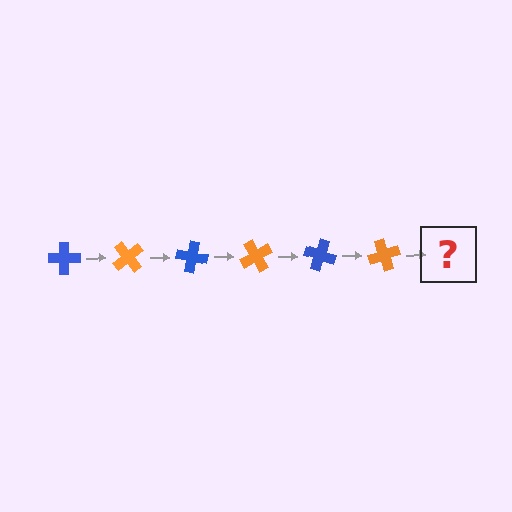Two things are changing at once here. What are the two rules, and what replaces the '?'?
The two rules are that it rotates 50 degrees each step and the color cycles through blue and orange. The '?' should be a blue cross, rotated 300 degrees from the start.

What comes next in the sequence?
The next element should be a blue cross, rotated 300 degrees from the start.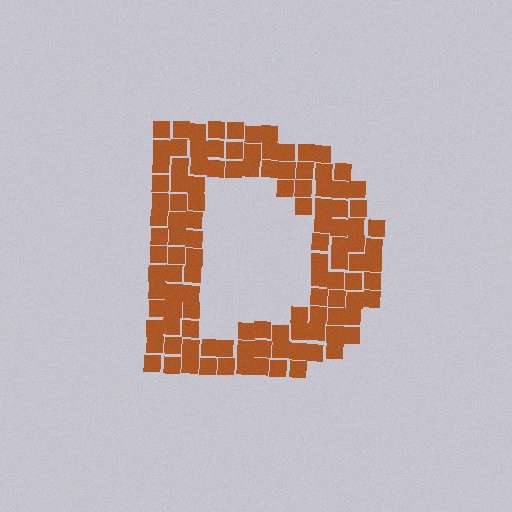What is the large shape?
The large shape is the letter D.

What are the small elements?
The small elements are squares.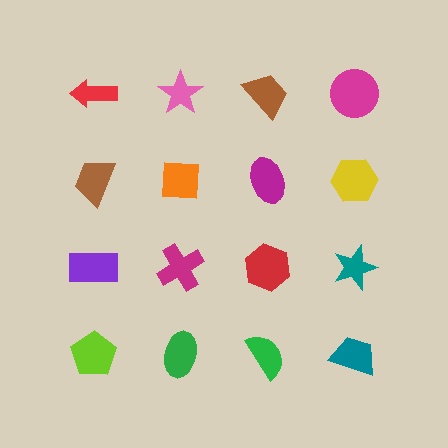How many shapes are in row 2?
4 shapes.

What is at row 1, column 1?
A red arrow.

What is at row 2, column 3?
A magenta ellipse.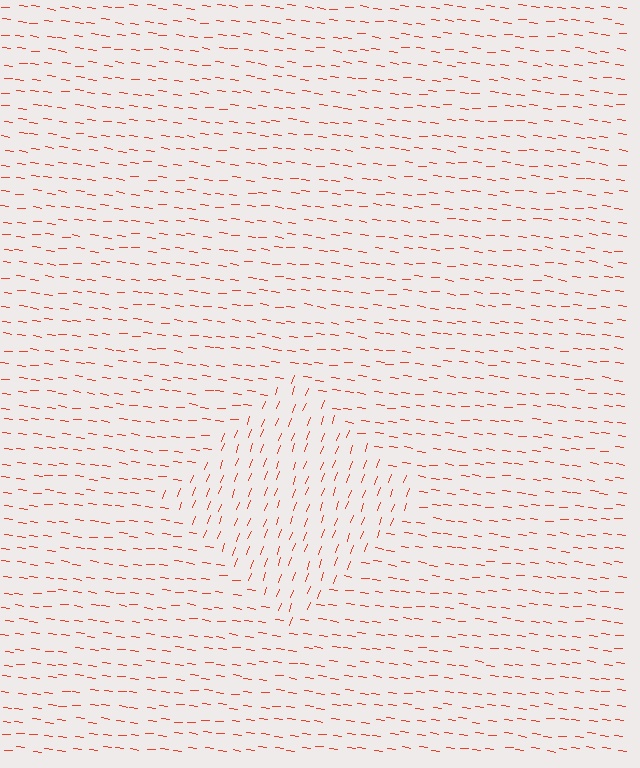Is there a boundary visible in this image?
Yes, there is a texture boundary formed by a change in line orientation.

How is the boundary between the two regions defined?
The boundary is defined purely by a change in line orientation (approximately 76 degrees difference). All lines are the same color and thickness.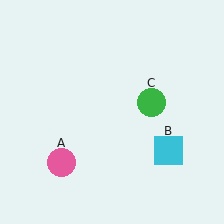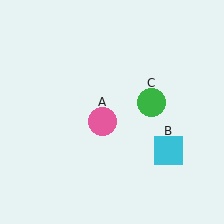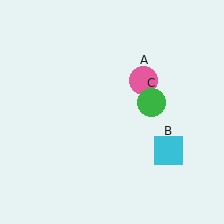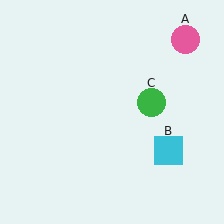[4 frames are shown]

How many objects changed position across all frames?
1 object changed position: pink circle (object A).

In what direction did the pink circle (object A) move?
The pink circle (object A) moved up and to the right.